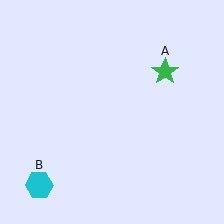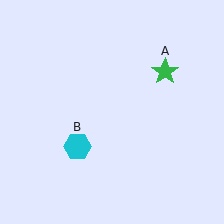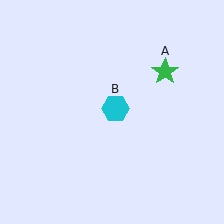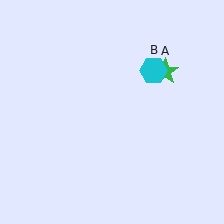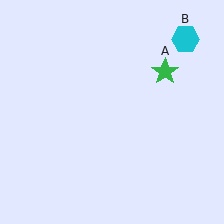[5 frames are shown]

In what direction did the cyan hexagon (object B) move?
The cyan hexagon (object B) moved up and to the right.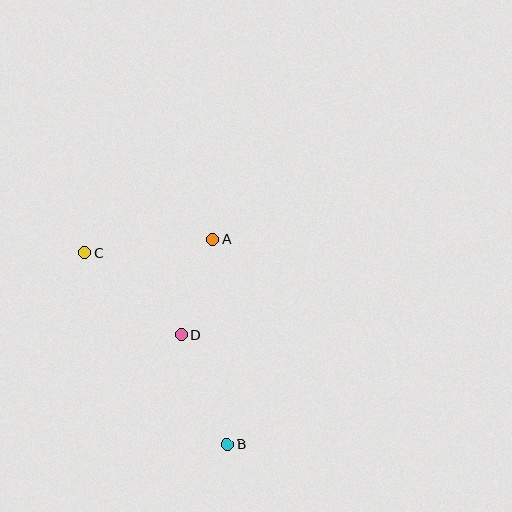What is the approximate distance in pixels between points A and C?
The distance between A and C is approximately 129 pixels.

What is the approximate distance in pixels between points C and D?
The distance between C and D is approximately 127 pixels.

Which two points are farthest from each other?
Points B and C are farthest from each other.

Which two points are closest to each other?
Points A and D are closest to each other.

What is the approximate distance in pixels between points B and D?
The distance between B and D is approximately 119 pixels.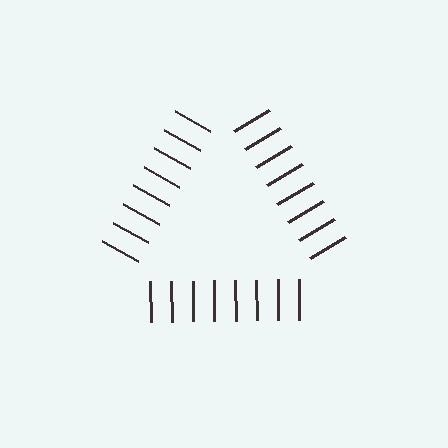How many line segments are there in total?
24 — 8 along each of the 3 edges.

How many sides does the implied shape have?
3 sides — the line-ends trace a triangle.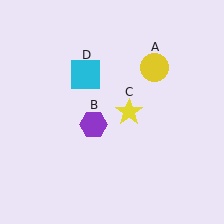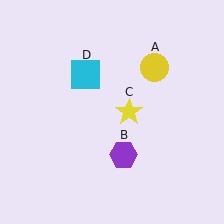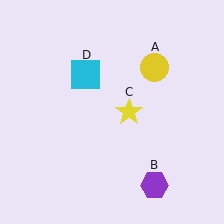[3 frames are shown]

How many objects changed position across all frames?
1 object changed position: purple hexagon (object B).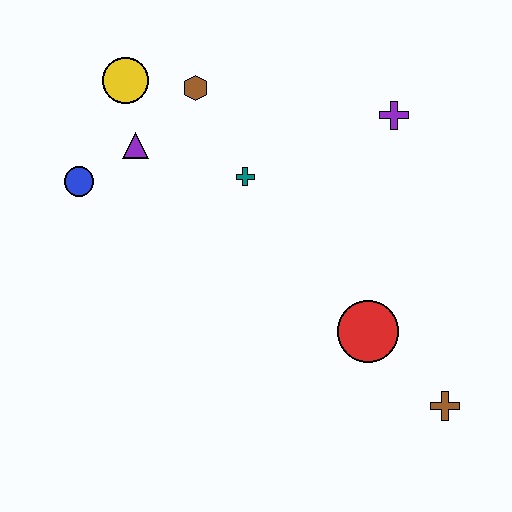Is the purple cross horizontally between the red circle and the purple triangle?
No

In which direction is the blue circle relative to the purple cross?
The blue circle is to the left of the purple cross.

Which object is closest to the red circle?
The brown cross is closest to the red circle.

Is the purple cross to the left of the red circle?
No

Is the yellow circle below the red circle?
No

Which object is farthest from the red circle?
The yellow circle is farthest from the red circle.